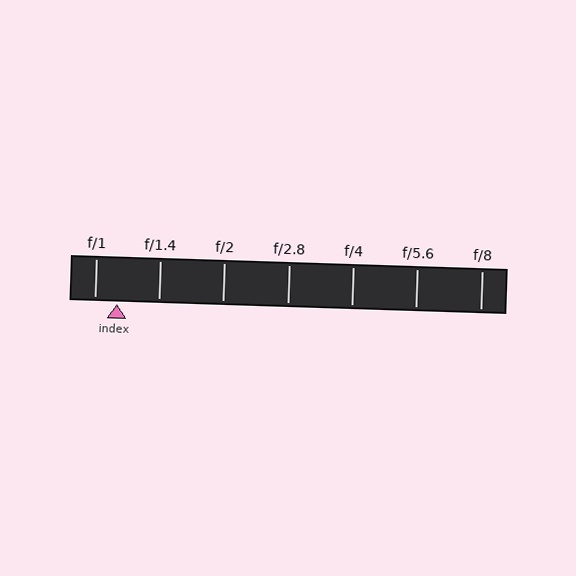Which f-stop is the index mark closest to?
The index mark is closest to f/1.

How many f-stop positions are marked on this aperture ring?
There are 7 f-stop positions marked.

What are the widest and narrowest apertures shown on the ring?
The widest aperture shown is f/1 and the narrowest is f/8.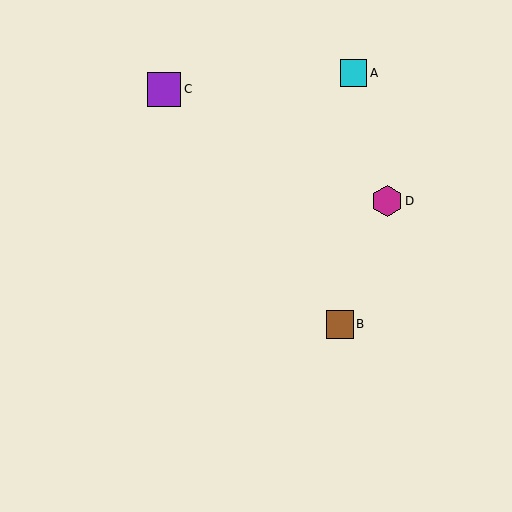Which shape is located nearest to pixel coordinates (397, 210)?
The magenta hexagon (labeled D) at (387, 201) is nearest to that location.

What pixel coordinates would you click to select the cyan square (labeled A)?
Click at (354, 73) to select the cyan square A.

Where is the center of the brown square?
The center of the brown square is at (340, 324).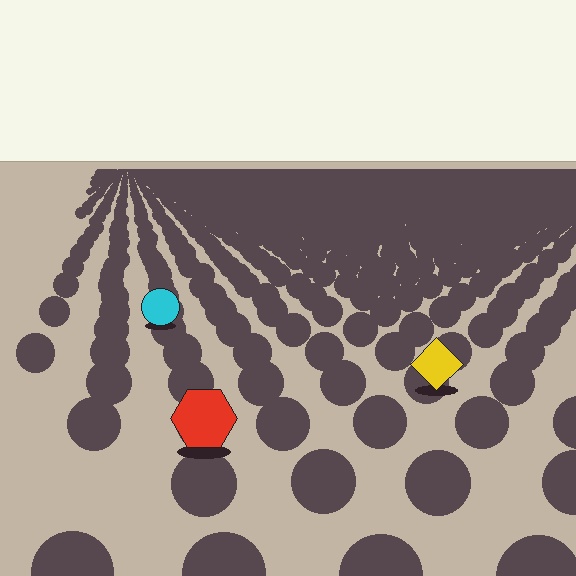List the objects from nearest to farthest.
From nearest to farthest: the red hexagon, the yellow diamond, the cyan circle.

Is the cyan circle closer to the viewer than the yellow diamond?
No. The yellow diamond is closer — you can tell from the texture gradient: the ground texture is coarser near it.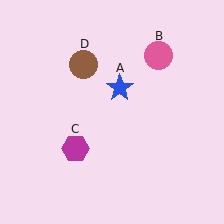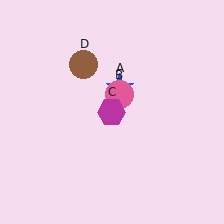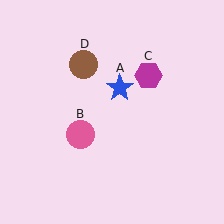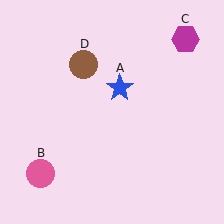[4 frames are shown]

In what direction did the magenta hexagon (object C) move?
The magenta hexagon (object C) moved up and to the right.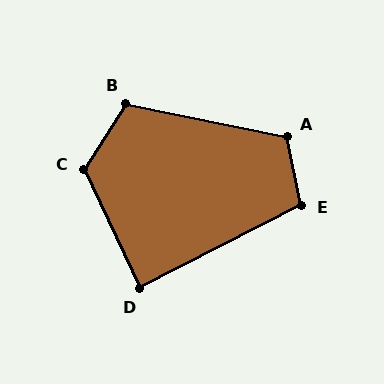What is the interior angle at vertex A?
Approximately 113 degrees (obtuse).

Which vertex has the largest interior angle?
C, at approximately 123 degrees.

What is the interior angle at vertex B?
Approximately 111 degrees (obtuse).